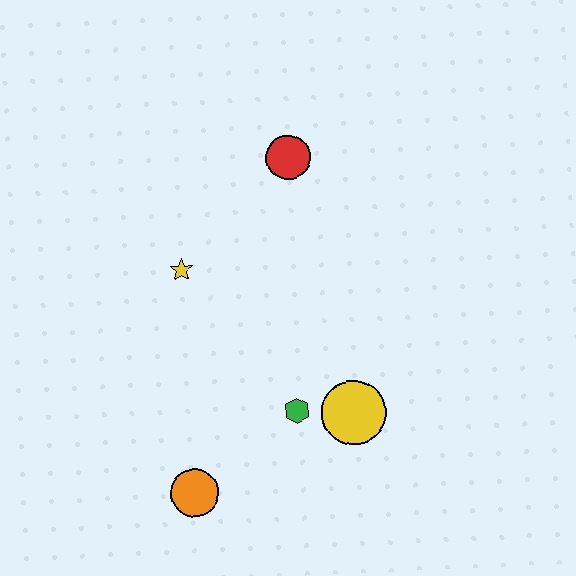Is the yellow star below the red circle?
Yes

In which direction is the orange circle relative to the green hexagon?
The orange circle is to the left of the green hexagon.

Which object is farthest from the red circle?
The orange circle is farthest from the red circle.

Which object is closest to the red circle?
The yellow star is closest to the red circle.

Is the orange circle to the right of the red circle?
No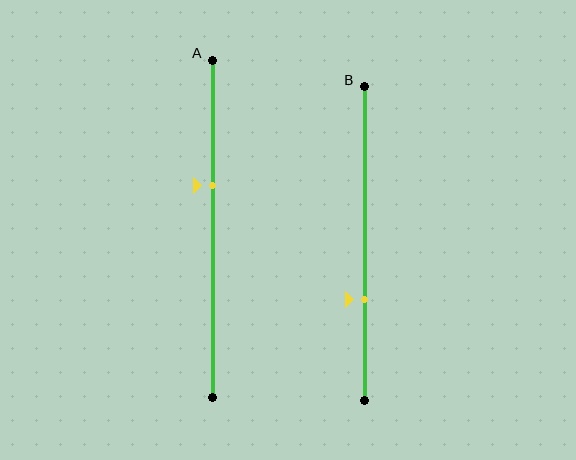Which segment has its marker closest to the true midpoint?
Segment A has its marker closest to the true midpoint.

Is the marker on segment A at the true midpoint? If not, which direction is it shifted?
No, the marker on segment A is shifted upward by about 13% of the segment length.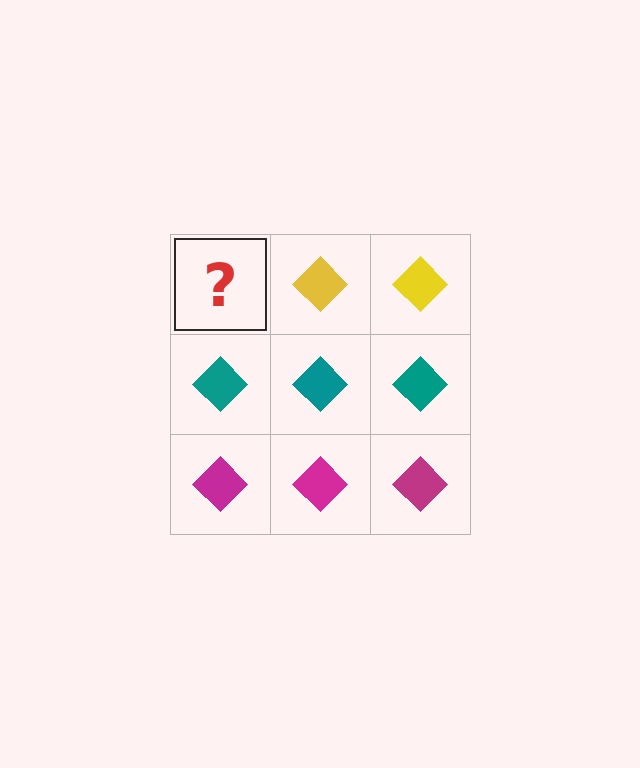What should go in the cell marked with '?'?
The missing cell should contain a yellow diamond.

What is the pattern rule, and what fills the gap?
The rule is that each row has a consistent color. The gap should be filled with a yellow diamond.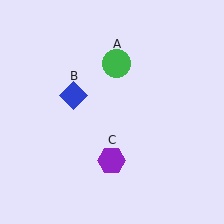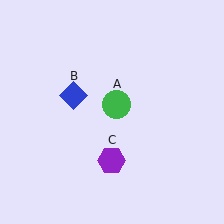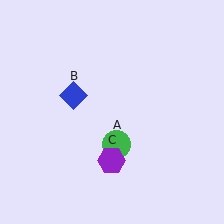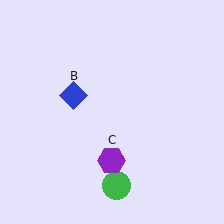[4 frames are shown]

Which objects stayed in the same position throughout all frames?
Blue diamond (object B) and purple hexagon (object C) remained stationary.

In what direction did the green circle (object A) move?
The green circle (object A) moved down.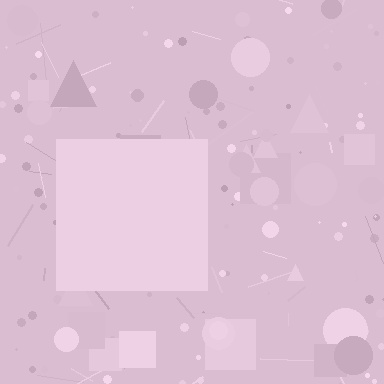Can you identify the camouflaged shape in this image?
The camouflaged shape is a square.